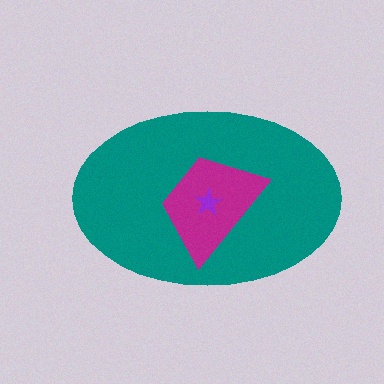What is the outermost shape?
The teal ellipse.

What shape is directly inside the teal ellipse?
The magenta trapezoid.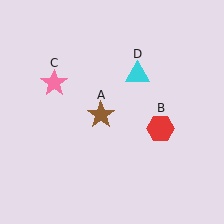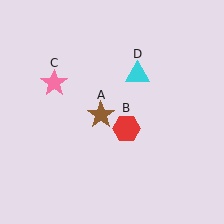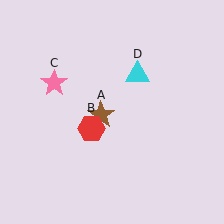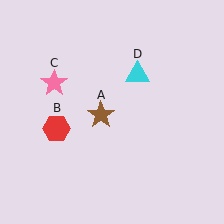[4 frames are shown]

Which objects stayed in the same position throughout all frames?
Brown star (object A) and pink star (object C) and cyan triangle (object D) remained stationary.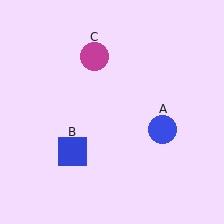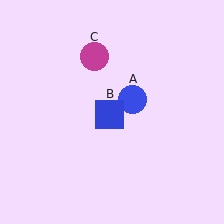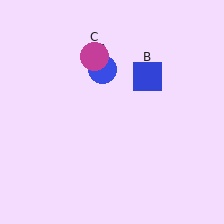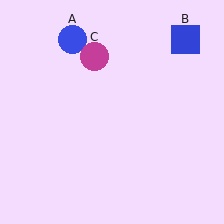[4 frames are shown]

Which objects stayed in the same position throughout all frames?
Magenta circle (object C) remained stationary.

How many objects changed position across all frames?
2 objects changed position: blue circle (object A), blue square (object B).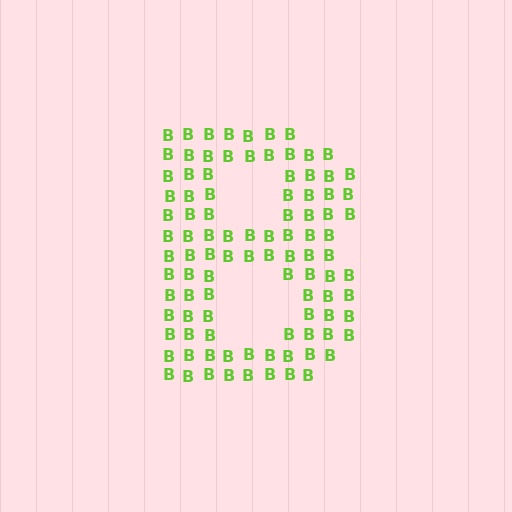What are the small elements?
The small elements are letter B's.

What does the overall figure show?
The overall figure shows the letter B.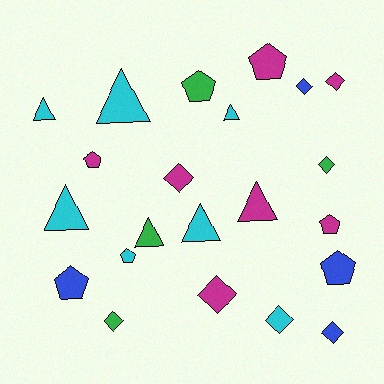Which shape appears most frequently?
Diamond, with 8 objects.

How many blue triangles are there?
There are no blue triangles.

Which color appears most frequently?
Cyan, with 7 objects.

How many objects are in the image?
There are 22 objects.